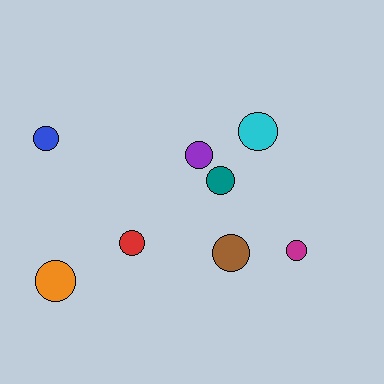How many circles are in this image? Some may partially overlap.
There are 8 circles.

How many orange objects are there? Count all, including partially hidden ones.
There is 1 orange object.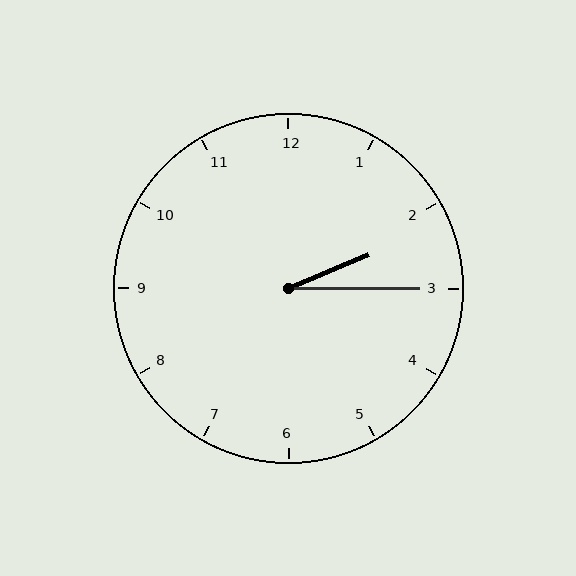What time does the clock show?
2:15.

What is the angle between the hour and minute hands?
Approximately 22 degrees.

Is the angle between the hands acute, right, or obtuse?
It is acute.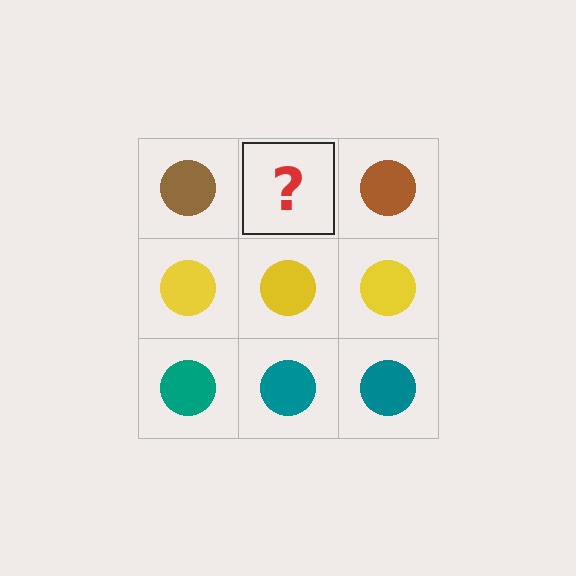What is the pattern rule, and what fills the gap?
The rule is that each row has a consistent color. The gap should be filled with a brown circle.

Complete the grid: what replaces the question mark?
The question mark should be replaced with a brown circle.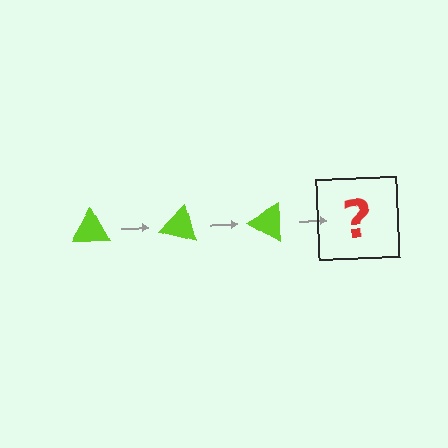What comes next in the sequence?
The next element should be a lime triangle rotated 45 degrees.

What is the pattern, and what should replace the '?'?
The pattern is that the triangle rotates 15 degrees each step. The '?' should be a lime triangle rotated 45 degrees.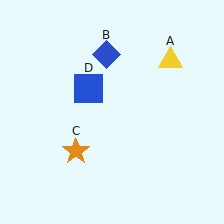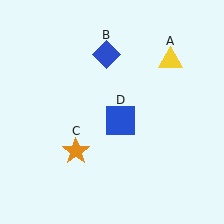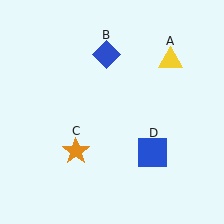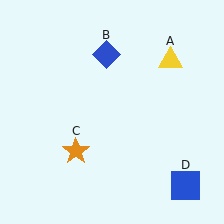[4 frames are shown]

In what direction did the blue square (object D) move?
The blue square (object D) moved down and to the right.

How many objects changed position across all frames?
1 object changed position: blue square (object D).